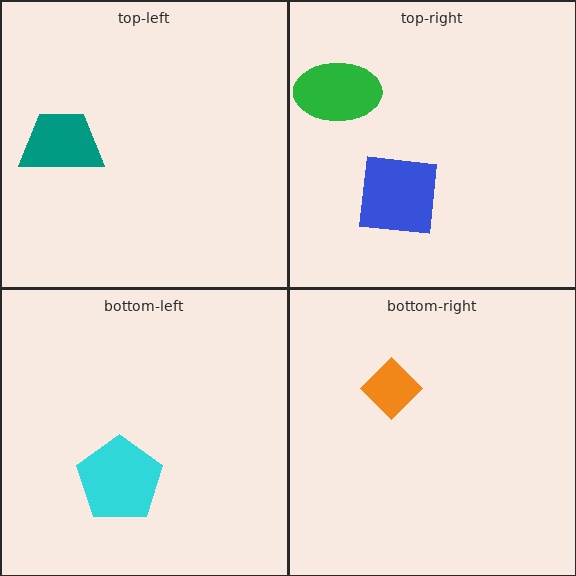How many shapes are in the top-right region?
2.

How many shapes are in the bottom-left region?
1.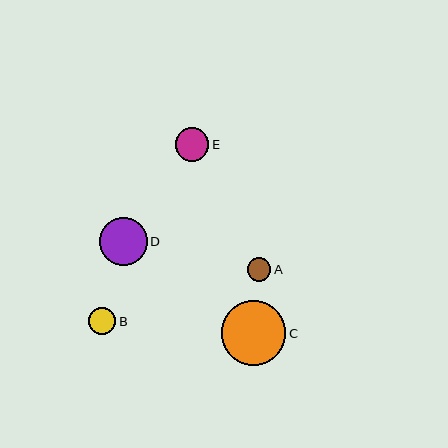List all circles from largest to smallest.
From largest to smallest: C, D, E, B, A.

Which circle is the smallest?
Circle A is the smallest with a size of approximately 24 pixels.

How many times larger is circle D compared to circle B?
Circle D is approximately 1.8 times the size of circle B.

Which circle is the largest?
Circle C is the largest with a size of approximately 65 pixels.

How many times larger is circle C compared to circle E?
Circle C is approximately 1.9 times the size of circle E.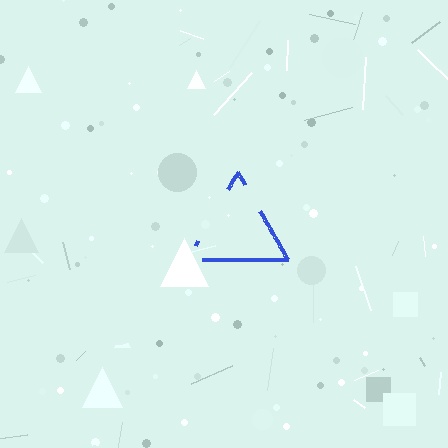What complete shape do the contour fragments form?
The contour fragments form a triangle.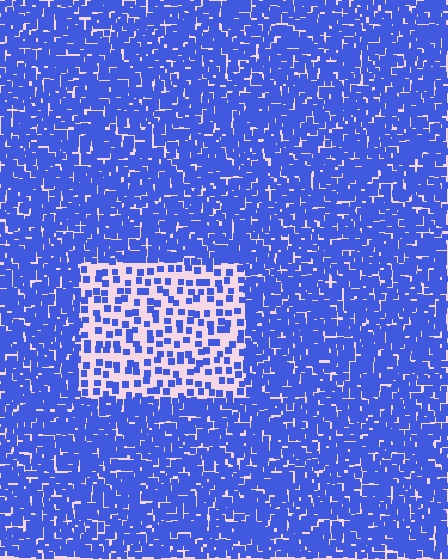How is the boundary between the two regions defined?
The boundary is defined by a change in element density (approximately 2.8x ratio). All elements are the same color, size, and shape.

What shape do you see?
I see a rectangle.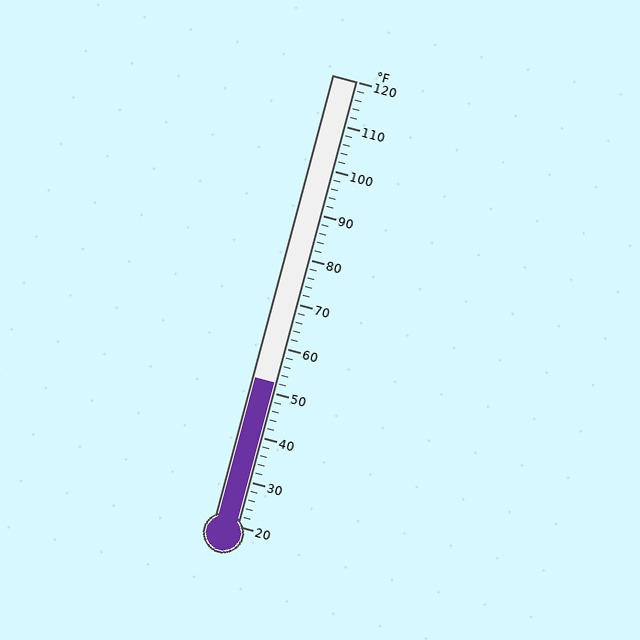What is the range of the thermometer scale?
The thermometer scale ranges from 20°F to 120°F.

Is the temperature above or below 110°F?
The temperature is below 110°F.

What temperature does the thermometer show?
The thermometer shows approximately 52°F.